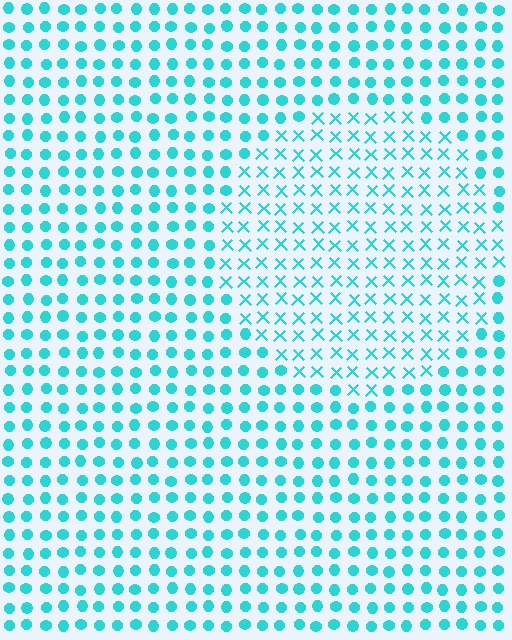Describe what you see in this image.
The image is filled with small cyan elements arranged in a uniform grid. A circle-shaped region contains X marks, while the surrounding area contains circles. The boundary is defined purely by the change in element shape.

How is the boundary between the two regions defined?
The boundary is defined by a change in element shape: X marks inside vs. circles outside. All elements share the same color and spacing.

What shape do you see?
I see a circle.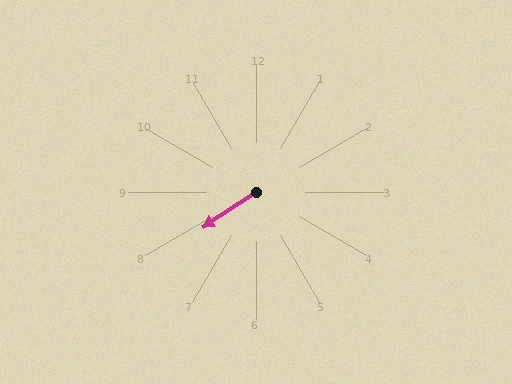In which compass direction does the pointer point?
Southwest.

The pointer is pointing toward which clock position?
Roughly 8 o'clock.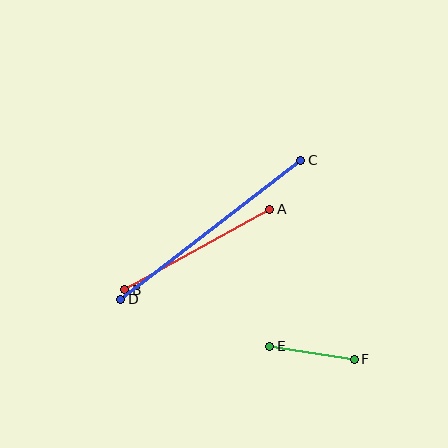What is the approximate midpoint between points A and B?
The midpoint is at approximately (197, 249) pixels.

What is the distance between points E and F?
The distance is approximately 86 pixels.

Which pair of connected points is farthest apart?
Points C and D are farthest apart.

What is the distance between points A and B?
The distance is approximately 166 pixels.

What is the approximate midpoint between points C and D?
The midpoint is at approximately (211, 230) pixels.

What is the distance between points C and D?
The distance is approximately 228 pixels.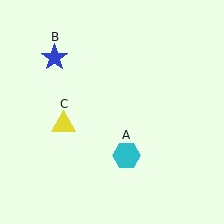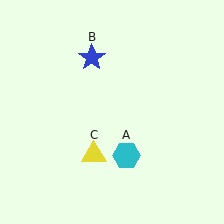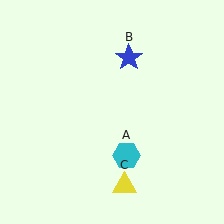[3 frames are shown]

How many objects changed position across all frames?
2 objects changed position: blue star (object B), yellow triangle (object C).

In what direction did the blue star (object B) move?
The blue star (object B) moved right.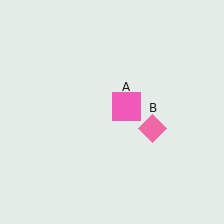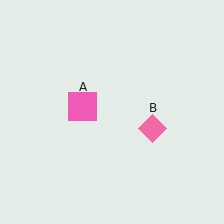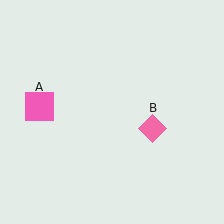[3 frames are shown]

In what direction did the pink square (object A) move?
The pink square (object A) moved left.